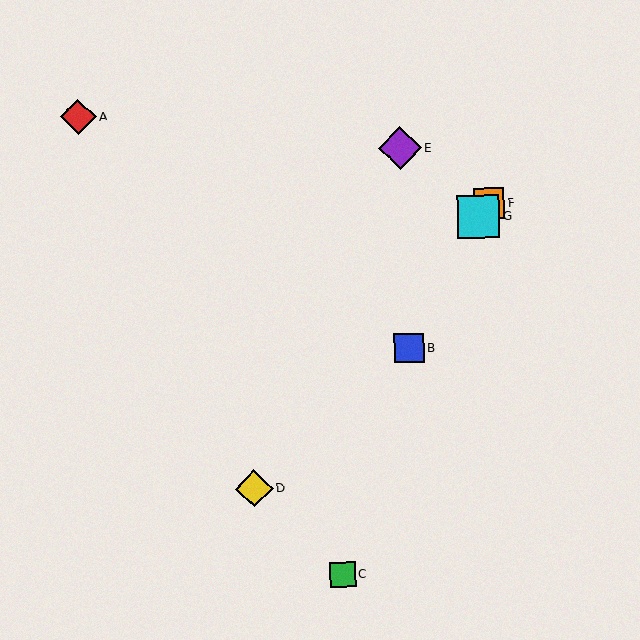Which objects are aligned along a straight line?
Objects D, F, G are aligned along a straight line.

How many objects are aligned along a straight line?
3 objects (D, F, G) are aligned along a straight line.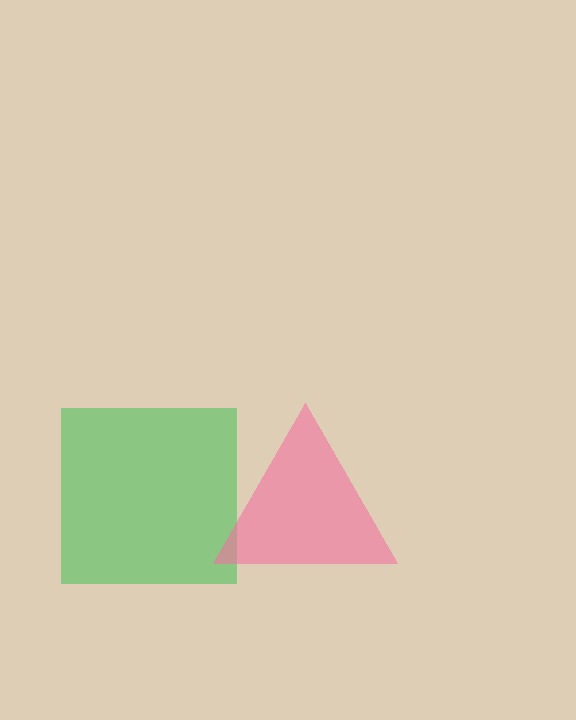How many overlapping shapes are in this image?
There are 2 overlapping shapes in the image.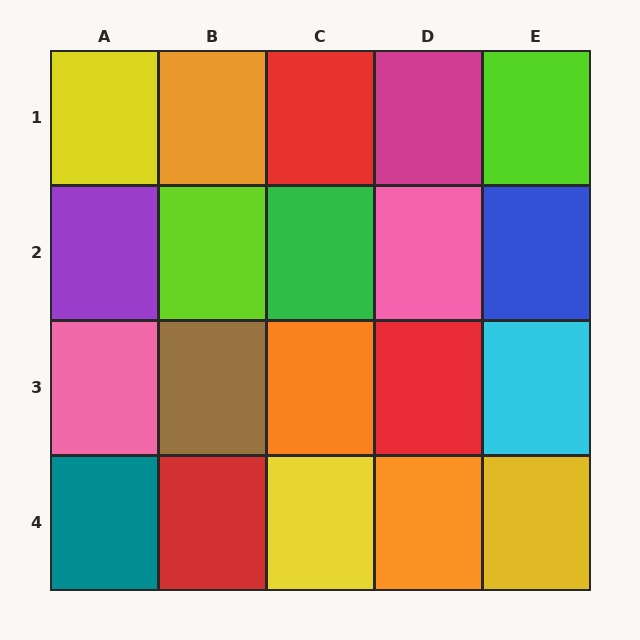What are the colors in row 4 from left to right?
Teal, red, yellow, orange, yellow.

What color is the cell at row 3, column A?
Pink.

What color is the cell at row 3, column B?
Brown.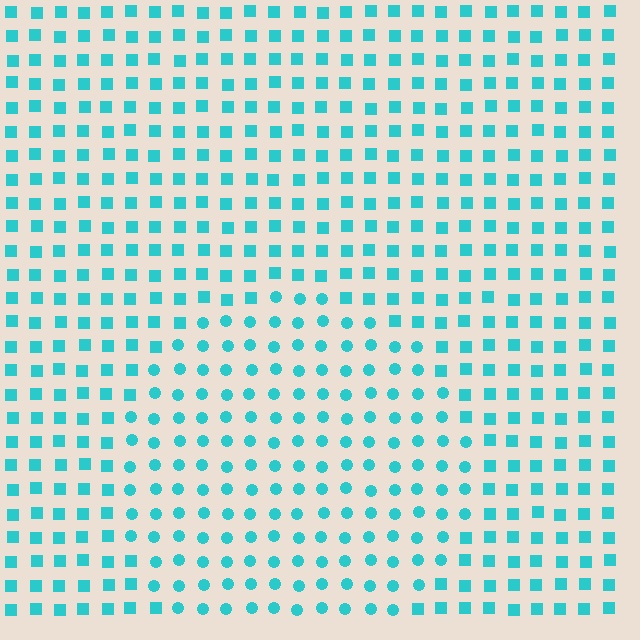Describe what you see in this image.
The image is filled with small cyan elements arranged in a uniform grid. A circle-shaped region contains circles, while the surrounding area contains squares. The boundary is defined purely by the change in element shape.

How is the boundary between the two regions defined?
The boundary is defined by a change in element shape: circles inside vs. squares outside. All elements share the same color and spacing.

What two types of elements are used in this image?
The image uses circles inside the circle region and squares outside it.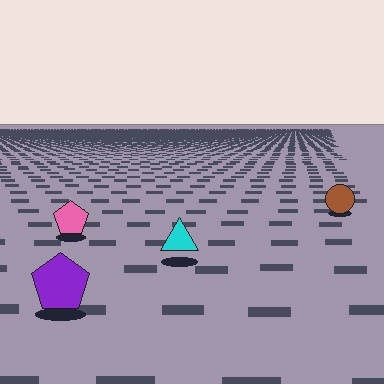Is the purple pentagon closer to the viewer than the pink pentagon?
Yes. The purple pentagon is closer — you can tell from the texture gradient: the ground texture is coarser near it.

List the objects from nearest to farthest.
From nearest to farthest: the purple pentagon, the cyan triangle, the pink pentagon, the brown circle.